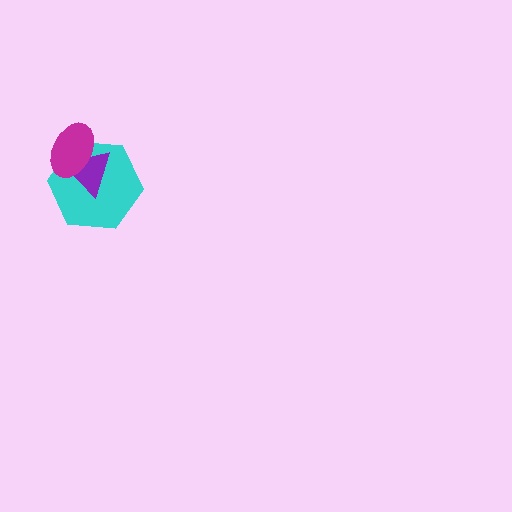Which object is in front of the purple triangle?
The magenta ellipse is in front of the purple triangle.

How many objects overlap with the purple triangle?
2 objects overlap with the purple triangle.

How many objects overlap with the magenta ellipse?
2 objects overlap with the magenta ellipse.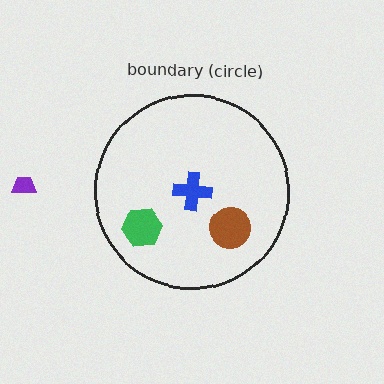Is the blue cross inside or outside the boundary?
Inside.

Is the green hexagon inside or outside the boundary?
Inside.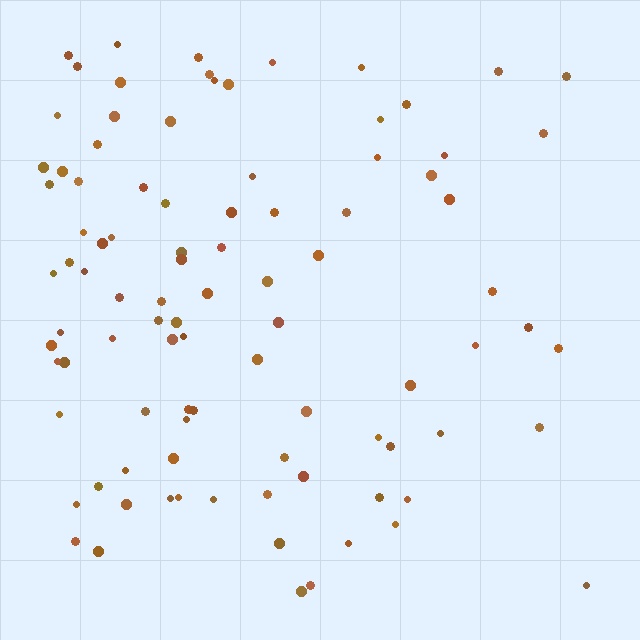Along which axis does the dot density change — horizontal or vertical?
Horizontal.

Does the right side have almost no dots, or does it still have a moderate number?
Still a moderate number, just noticeably fewer than the left.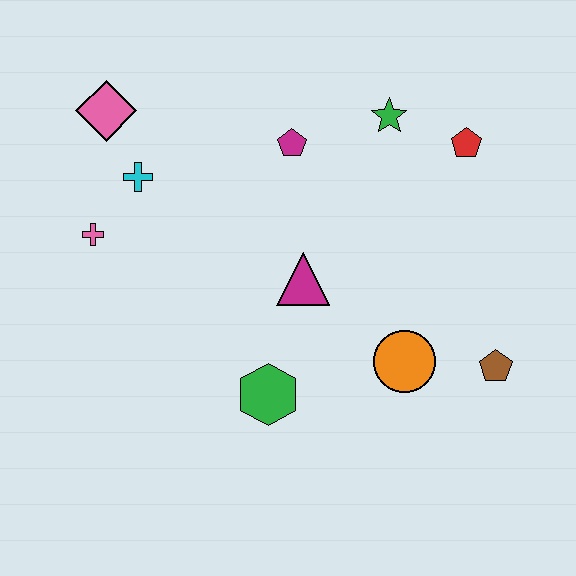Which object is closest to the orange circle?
The brown pentagon is closest to the orange circle.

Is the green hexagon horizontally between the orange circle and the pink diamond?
Yes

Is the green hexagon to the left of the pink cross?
No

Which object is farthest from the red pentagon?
The pink cross is farthest from the red pentagon.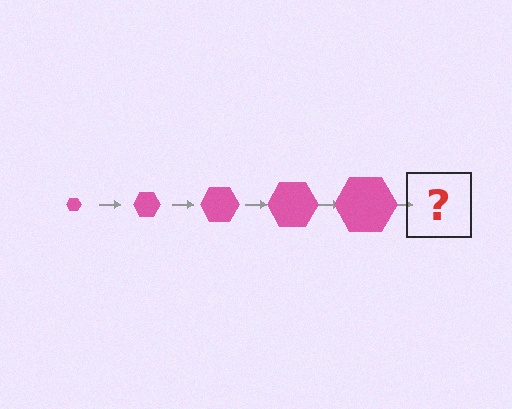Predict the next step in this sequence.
The next step is a pink hexagon, larger than the previous one.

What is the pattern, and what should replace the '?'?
The pattern is that the hexagon gets progressively larger each step. The '?' should be a pink hexagon, larger than the previous one.